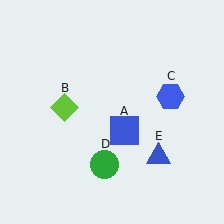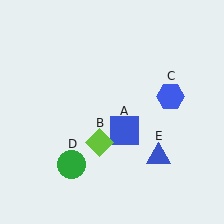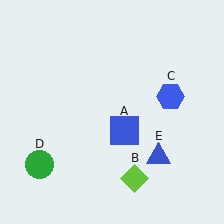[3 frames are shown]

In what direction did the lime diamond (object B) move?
The lime diamond (object B) moved down and to the right.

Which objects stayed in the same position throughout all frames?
Blue square (object A) and blue hexagon (object C) and blue triangle (object E) remained stationary.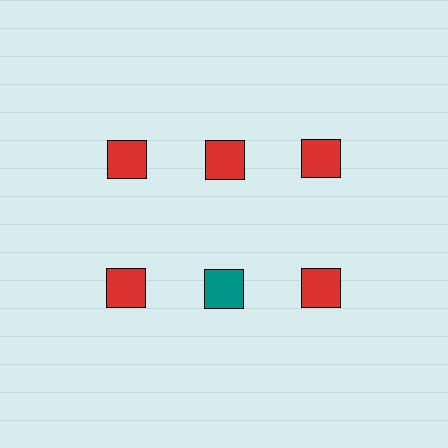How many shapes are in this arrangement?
There are 6 shapes arranged in a grid pattern.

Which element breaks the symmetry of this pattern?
The teal square in the second row, second from left column breaks the symmetry. All other shapes are red squares.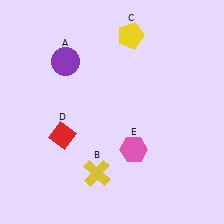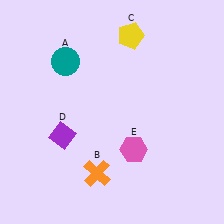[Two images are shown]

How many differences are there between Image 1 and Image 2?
There are 3 differences between the two images.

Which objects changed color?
A changed from purple to teal. B changed from yellow to orange. D changed from red to purple.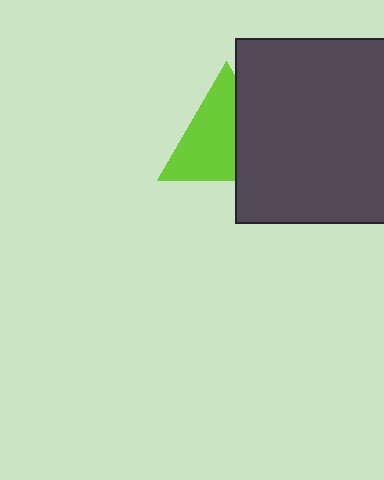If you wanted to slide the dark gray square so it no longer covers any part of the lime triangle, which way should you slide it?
Slide it right — that is the most direct way to separate the two shapes.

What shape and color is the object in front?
The object in front is a dark gray square.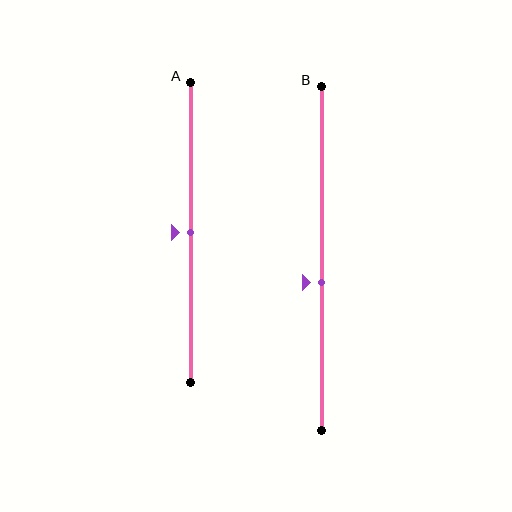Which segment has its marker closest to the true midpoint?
Segment A has its marker closest to the true midpoint.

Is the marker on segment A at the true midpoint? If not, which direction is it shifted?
Yes, the marker on segment A is at the true midpoint.